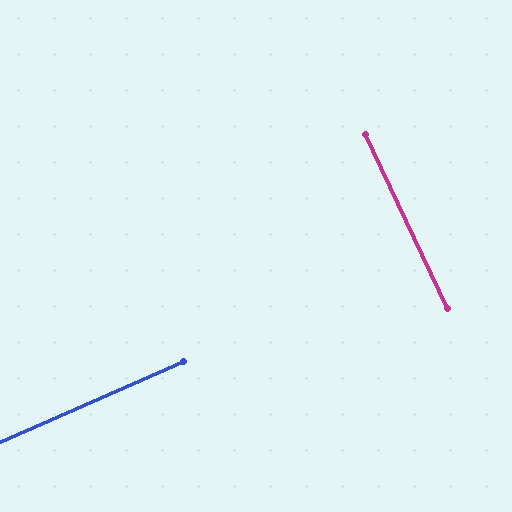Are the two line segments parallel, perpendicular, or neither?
Perpendicular — they meet at approximately 88°.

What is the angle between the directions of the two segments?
Approximately 88 degrees.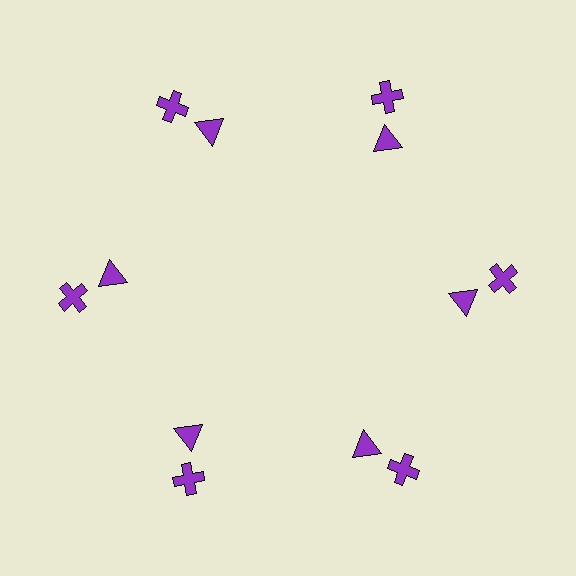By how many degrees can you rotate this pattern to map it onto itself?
The pattern maps onto itself every 60 degrees of rotation.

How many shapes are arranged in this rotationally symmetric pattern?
There are 12 shapes, arranged in 6 groups of 2.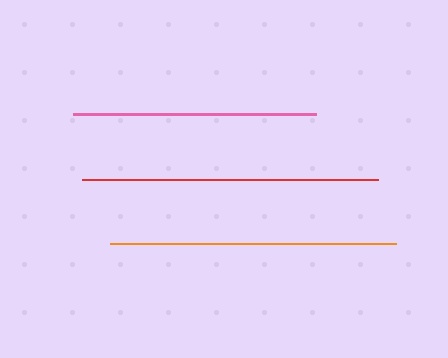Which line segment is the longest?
The red line is the longest at approximately 296 pixels.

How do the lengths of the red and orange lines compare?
The red and orange lines are approximately the same length.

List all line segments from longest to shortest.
From longest to shortest: red, orange, pink.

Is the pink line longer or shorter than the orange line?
The orange line is longer than the pink line.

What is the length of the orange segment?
The orange segment is approximately 287 pixels long.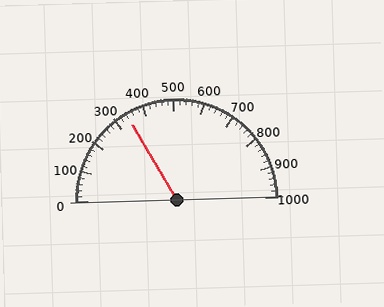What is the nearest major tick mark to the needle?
The nearest major tick mark is 300.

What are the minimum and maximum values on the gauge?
The gauge ranges from 0 to 1000.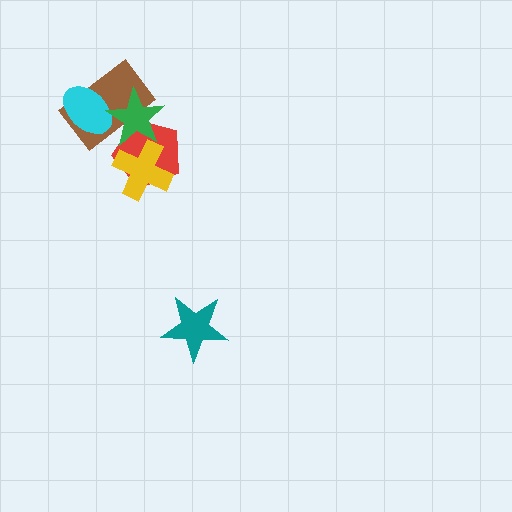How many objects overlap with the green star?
4 objects overlap with the green star.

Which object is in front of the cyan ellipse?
The green star is in front of the cyan ellipse.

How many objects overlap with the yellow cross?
2 objects overlap with the yellow cross.